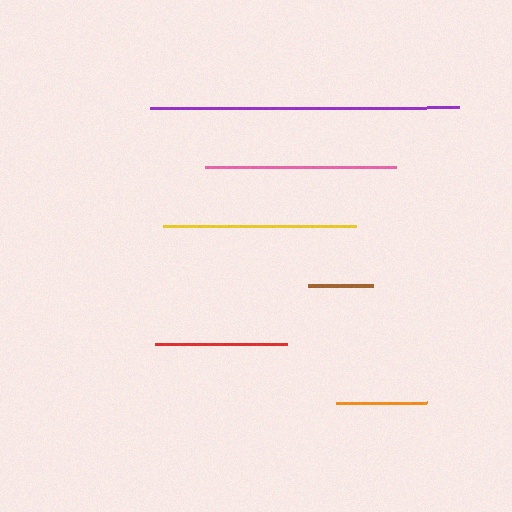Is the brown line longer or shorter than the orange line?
The orange line is longer than the brown line.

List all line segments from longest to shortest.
From longest to shortest: purple, yellow, pink, red, orange, brown.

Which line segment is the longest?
The purple line is the longest at approximately 309 pixels.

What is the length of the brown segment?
The brown segment is approximately 65 pixels long.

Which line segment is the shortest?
The brown line is the shortest at approximately 65 pixels.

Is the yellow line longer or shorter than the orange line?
The yellow line is longer than the orange line.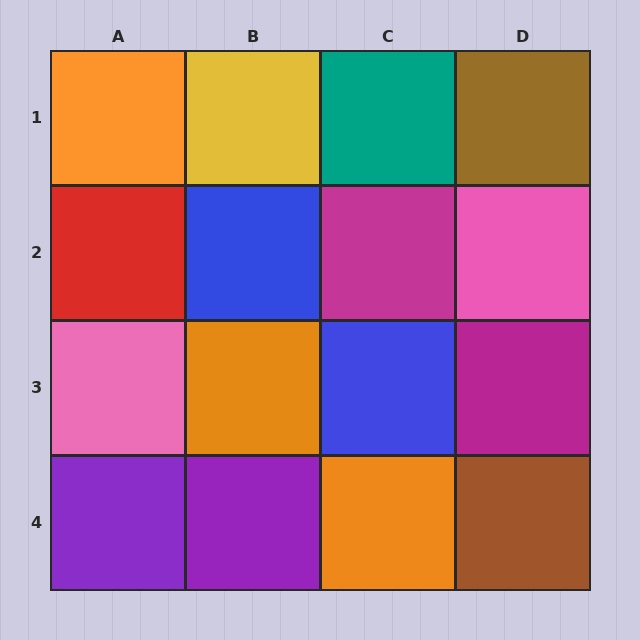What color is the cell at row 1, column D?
Brown.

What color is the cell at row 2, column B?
Blue.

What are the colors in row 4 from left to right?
Purple, purple, orange, brown.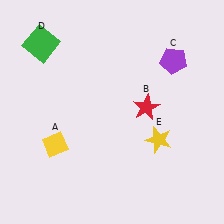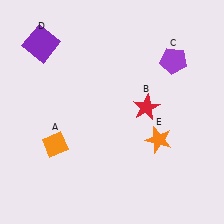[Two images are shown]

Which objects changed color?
A changed from yellow to orange. D changed from green to purple. E changed from yellow to orange.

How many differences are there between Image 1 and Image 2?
There are 3 differences between the two images.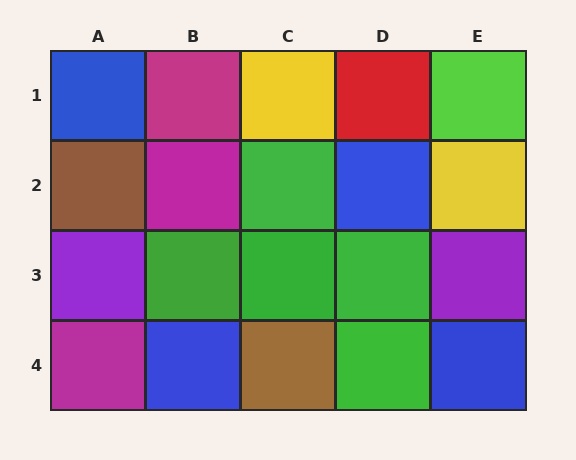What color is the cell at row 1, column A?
Blue.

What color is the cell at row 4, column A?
Magenta.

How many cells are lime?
1 cell is lime.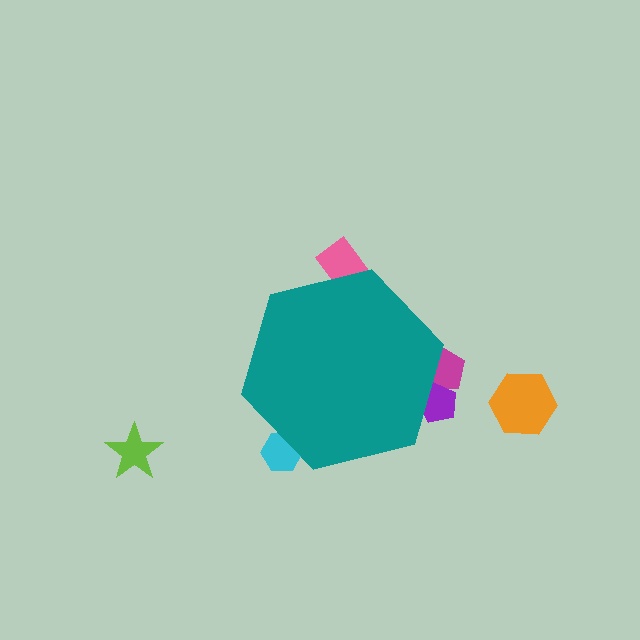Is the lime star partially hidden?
No, the lime star is fully visible.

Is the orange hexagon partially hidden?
No, the orange hexagon is fully visible.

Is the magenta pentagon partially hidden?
Yes, the magenta pentagon is partially hidden behind the teal hexagon.